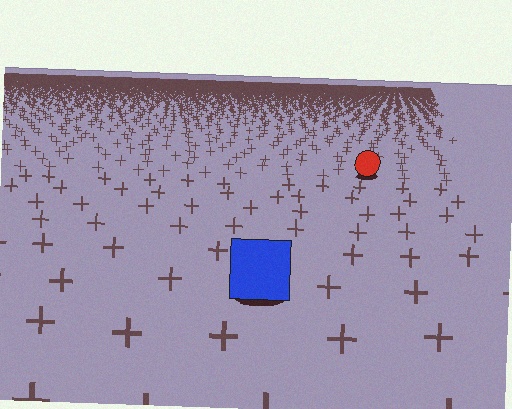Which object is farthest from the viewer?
The red circle is farthest from the viewer. It appears smaller and the ground texture around it is denser.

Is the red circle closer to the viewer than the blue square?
No. The blue square is closer — you can tell from the texture gradient: the ground texture is coarser near it.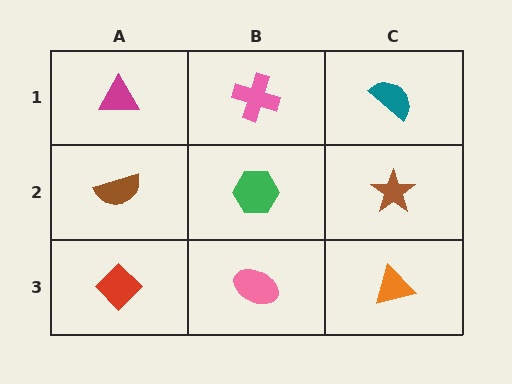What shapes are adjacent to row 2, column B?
A pink cross (row 1, column B), a pink ellipse (row 3, column B), a brown semicircle (row 2, column A), a brown star (row 2, column C).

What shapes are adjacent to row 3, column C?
A brown star (row 2, column C), a pink ellipse (row 3, column B).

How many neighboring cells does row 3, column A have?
2.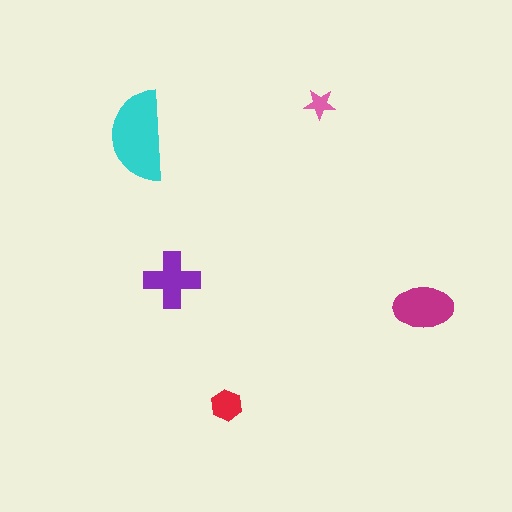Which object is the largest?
The cyan semicircle.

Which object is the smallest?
The pink star.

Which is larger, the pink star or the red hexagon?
The red hexagon.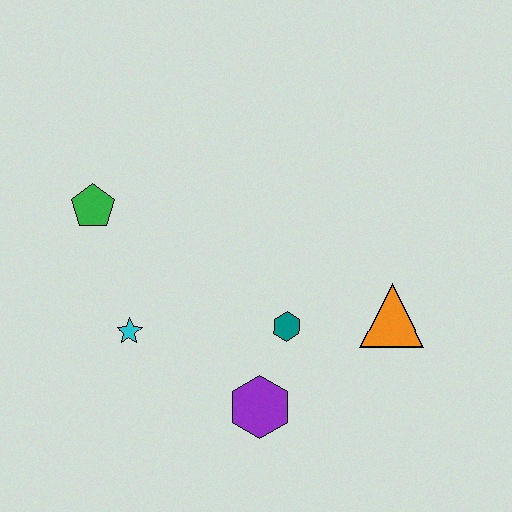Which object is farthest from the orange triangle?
The green pentagon is farthest from the orange triangle.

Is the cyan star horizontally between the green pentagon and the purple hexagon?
Yes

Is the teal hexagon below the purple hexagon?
No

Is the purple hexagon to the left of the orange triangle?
Yes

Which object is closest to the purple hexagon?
The teal hexagon is closest to the purple hexagon.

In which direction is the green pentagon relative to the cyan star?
The green pentagon is above the cyan star.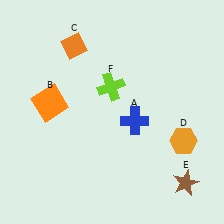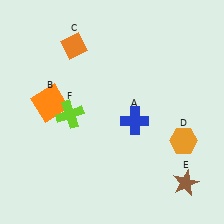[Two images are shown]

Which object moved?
The lime cross (F) moved left.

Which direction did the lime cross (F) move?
The lime cross (F) moved left.